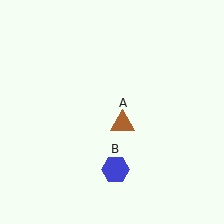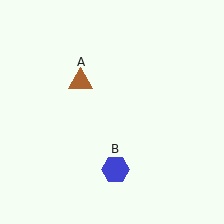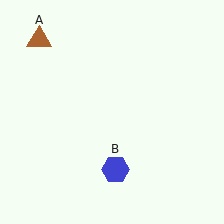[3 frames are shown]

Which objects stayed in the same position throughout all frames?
Blue hexagon (object B) remained stationary.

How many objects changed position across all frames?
1 object changed position: brown triangle (object A).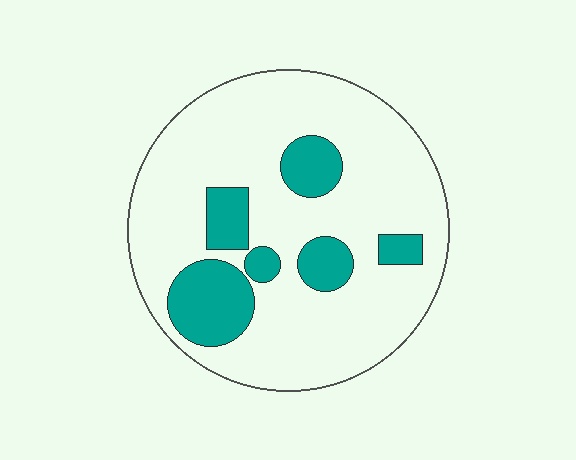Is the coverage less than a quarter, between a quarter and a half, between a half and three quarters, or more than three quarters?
Less than a quarter.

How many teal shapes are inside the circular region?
6.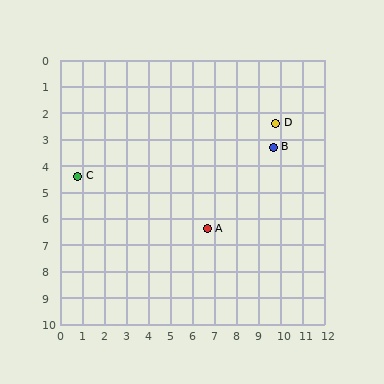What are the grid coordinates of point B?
Point B is at approximately (9.7, 3.3).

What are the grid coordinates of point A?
Point A is at approximately (6.7, 6.4).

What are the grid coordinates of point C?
Point C is at approximately (0.8, 4.4).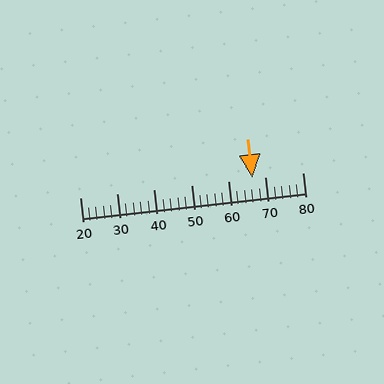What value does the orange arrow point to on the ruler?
The orange arrow points to approximately 66.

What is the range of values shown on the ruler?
The ruler shows values from 20 to 80.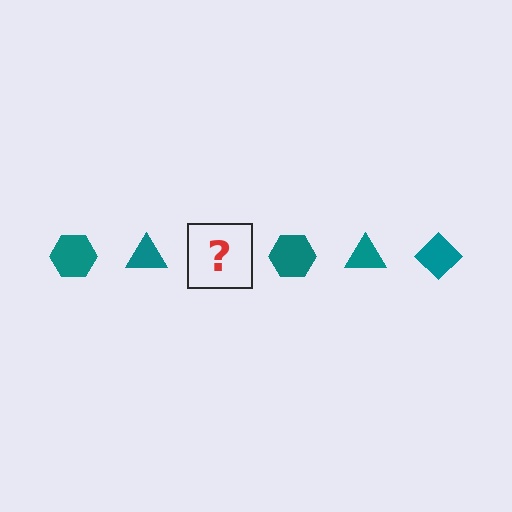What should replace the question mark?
The question mark should be replaced with a teal diamond.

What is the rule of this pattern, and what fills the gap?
The rule is that the pattern cycles through hexagon, triangle, diamond shapes in teal. The gap should be filled with a teal diamond.